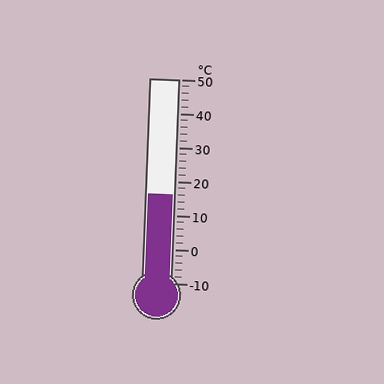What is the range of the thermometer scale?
The thermometer scale ranges from -10°C to 50°C.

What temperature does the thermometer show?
The thermometer shows approximately 16°C.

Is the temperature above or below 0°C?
The temperature is above 0°C.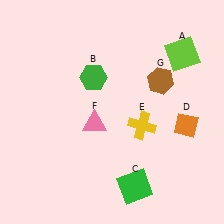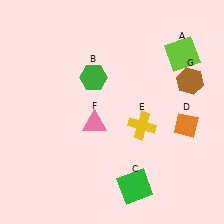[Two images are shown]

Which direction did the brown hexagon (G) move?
The brown hexagon (G) moved right.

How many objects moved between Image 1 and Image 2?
1 object moved between the two images.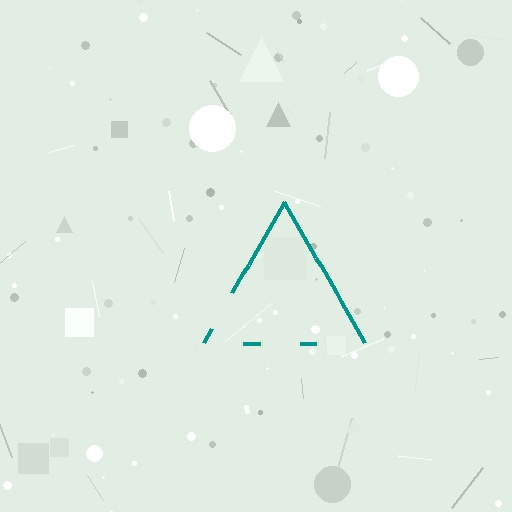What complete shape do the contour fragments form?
The contour fragments form a triangle.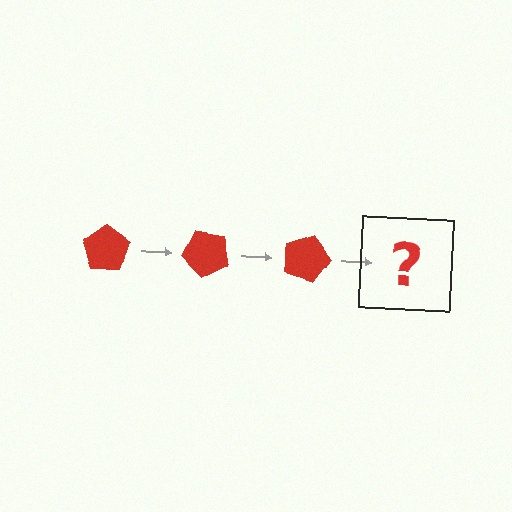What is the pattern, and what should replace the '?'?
The pattern is that the pentagon rotates 45 degrees each step. The '?' should be a red pentagon rotated 135 degrees.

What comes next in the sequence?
The next element should be a red pentagon rotated 135 degrees.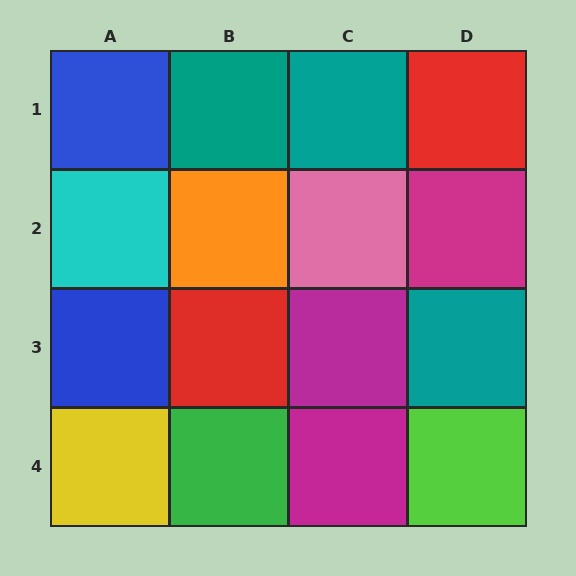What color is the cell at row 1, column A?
Blue.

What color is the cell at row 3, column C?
Magenta.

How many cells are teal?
3 cells are teal.